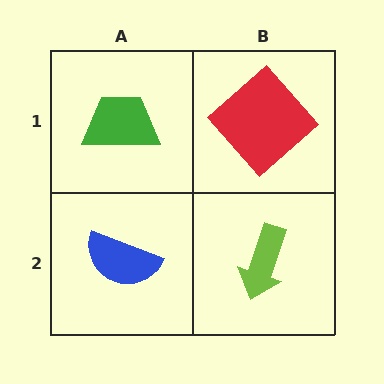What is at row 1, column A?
A green trapezoid.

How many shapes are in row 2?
2 shapes.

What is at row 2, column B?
A lime arrow.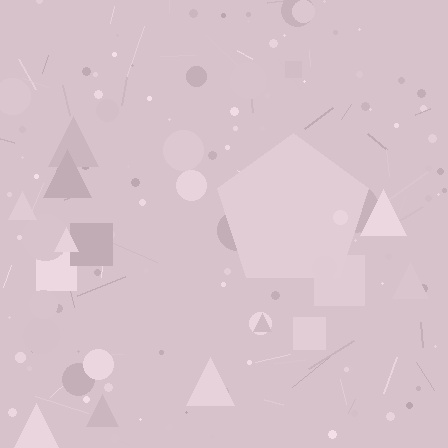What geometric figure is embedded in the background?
A pentagon is embedded in the background.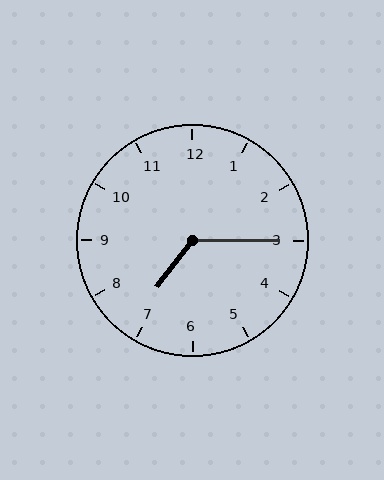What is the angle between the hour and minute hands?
Approximately 128 degrees.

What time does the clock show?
7:15.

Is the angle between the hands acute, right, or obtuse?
It is obtuse.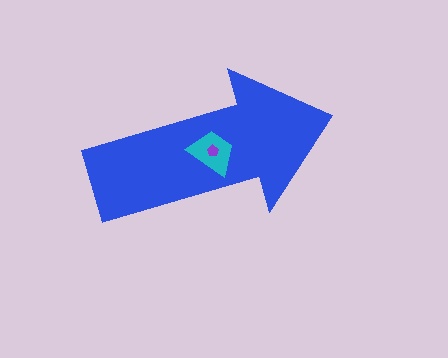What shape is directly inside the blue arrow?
The cyan trapezoid.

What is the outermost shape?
The blue arrow.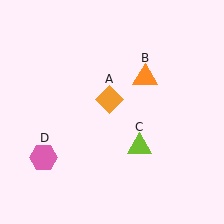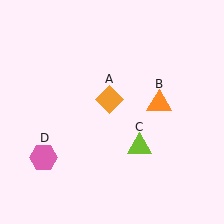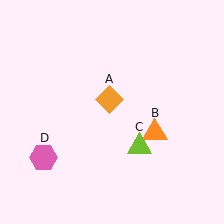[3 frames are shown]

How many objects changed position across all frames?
1 object changed position: orange triangle (object B).